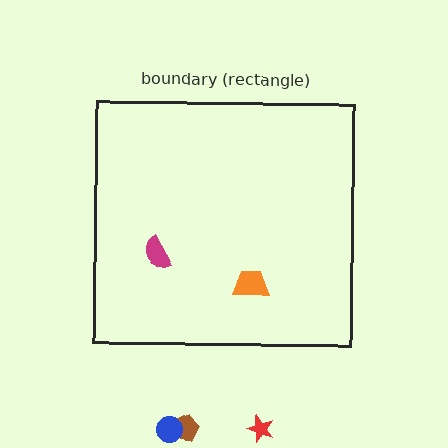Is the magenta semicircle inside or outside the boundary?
Inside.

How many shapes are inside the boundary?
2 inside, 3 outside.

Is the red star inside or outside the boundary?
Outside.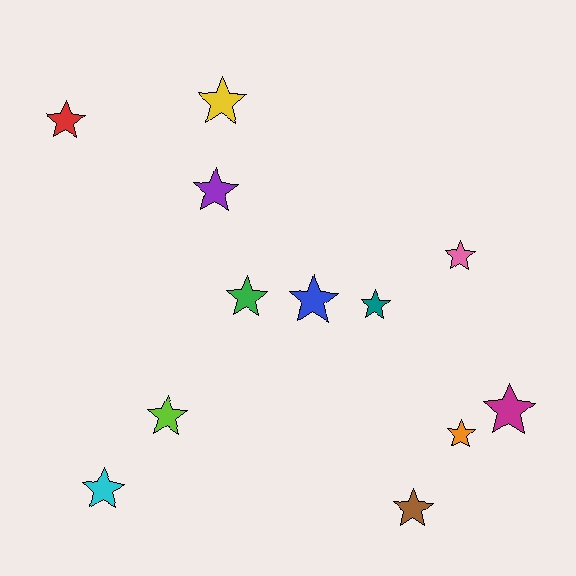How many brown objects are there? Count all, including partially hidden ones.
There is 1 brown object.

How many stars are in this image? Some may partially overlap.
There are 12 stars.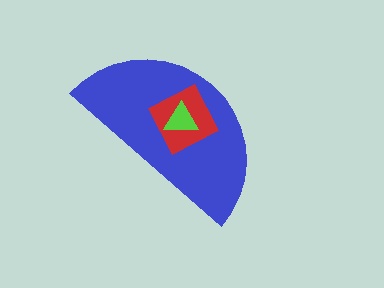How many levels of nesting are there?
3.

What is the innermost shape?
The lime triangle.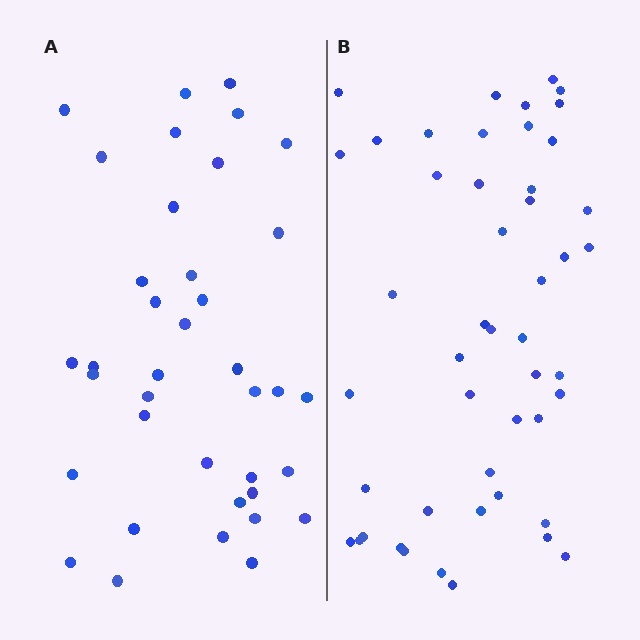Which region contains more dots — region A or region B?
Region B (the right region) has more dots.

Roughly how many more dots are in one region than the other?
Region B has roughly 10 or so more dots than region A.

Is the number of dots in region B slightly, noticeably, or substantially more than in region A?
Region B has noticeably more, but not dramatically so. The ratio is roughly 1.3 to 1.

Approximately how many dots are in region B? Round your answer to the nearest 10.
About 50 dots. (The exact count is 48, which rounds to 50.)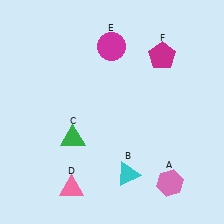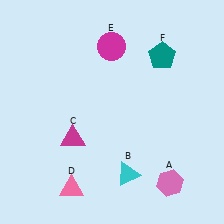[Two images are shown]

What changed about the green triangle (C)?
In Image 1, C is green. In Image 2, it changed to magenta.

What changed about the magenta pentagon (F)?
In Image 1, F is magenta. In Image 2, it changed to teal.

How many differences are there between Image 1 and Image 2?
There are 2 differences between the two images.